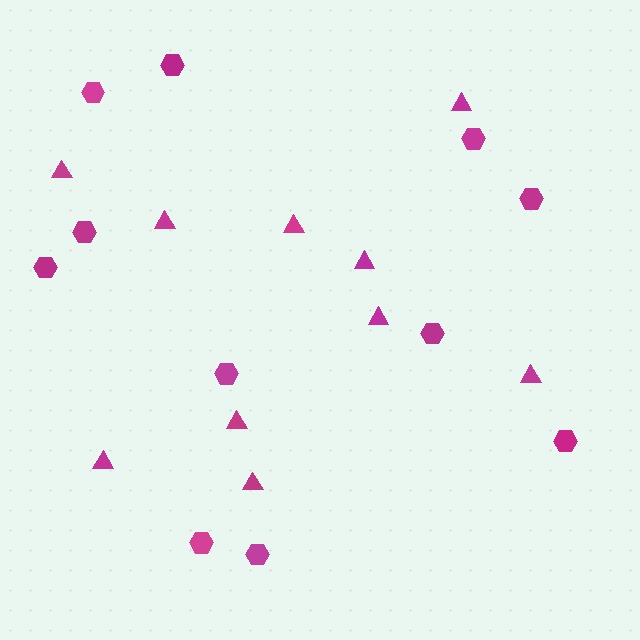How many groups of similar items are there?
There are 2 groups: one group of hexagons (11) and one group of triangles (10).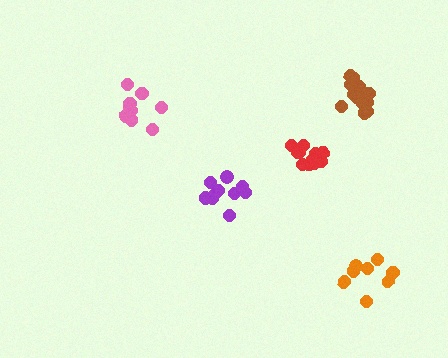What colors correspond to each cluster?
The clusters are colored: purple, pink, red, brown, orange.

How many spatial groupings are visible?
There are 5 spatial groupings.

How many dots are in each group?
Group 1: 10 dots, Group 2: 9 dots, Group 3: 13 dots, Group 4: 13 dots, Group 5: 8 dots (53 total).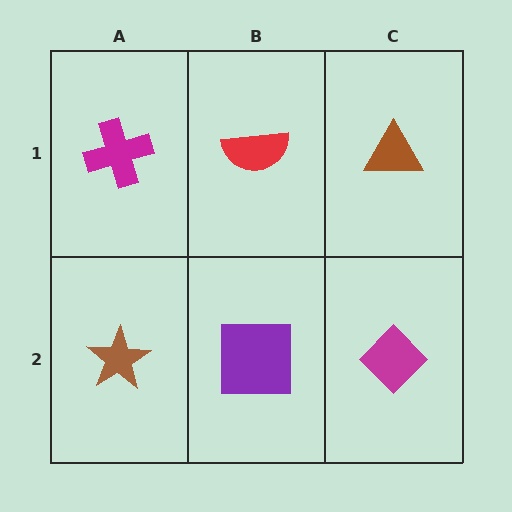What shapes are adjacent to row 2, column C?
A brown triangle (row 1, column C), a purple square (row 2, column B).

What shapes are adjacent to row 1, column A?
A brown star (row 2, column A), a red semicircle (row 1, column B).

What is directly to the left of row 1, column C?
A red semicircle.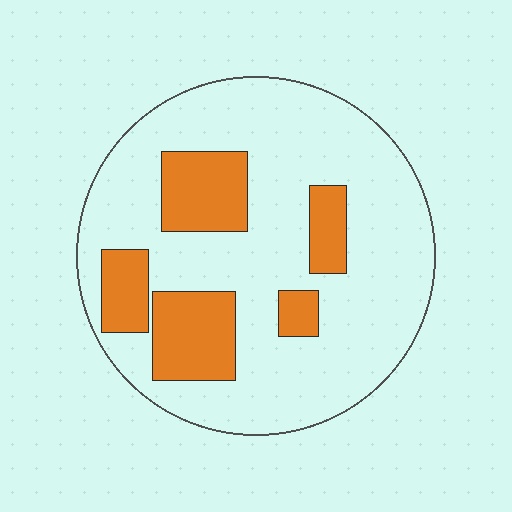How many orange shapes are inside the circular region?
5.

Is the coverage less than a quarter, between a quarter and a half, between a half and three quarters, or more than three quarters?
Less than a quarter.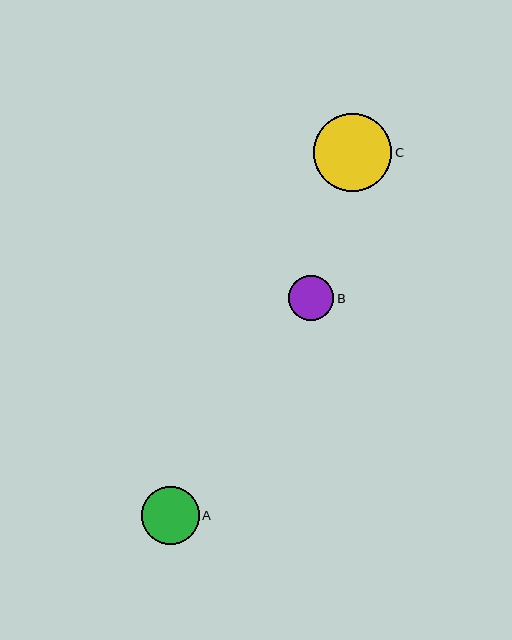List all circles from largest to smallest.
From largest to smallest: C, A, B.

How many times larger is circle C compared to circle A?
Circle C is approximately 1.4 times the size of circle A.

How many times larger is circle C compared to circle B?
Circle C is approximately 1.7 times the size of circle B.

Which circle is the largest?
Circle C is the largest with a size of approximately 79 pixels.